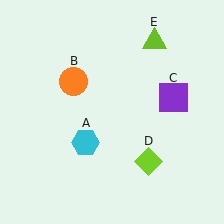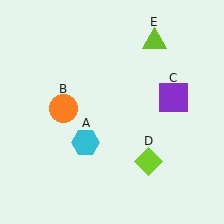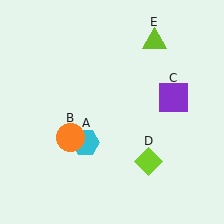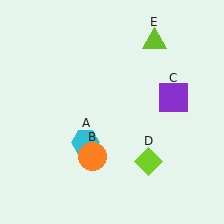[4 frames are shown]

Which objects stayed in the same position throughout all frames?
Cyan hexagon (object A) and purple square (object C) and lime diamond (object D) and lime triangle (object E) remained stationary.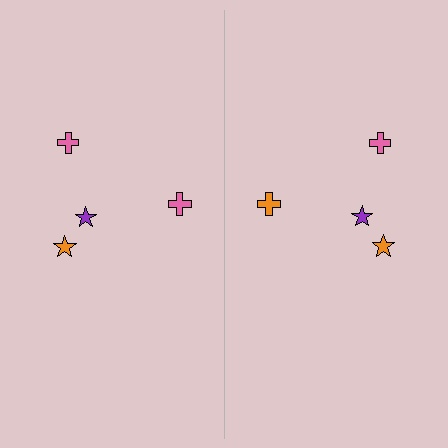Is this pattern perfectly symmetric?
No, the pattern is not perfectly symmetric. The orange cross on the right side breaks the symmetry — its mirror counterpart is pink.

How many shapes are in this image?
There are 8 shapes in this image.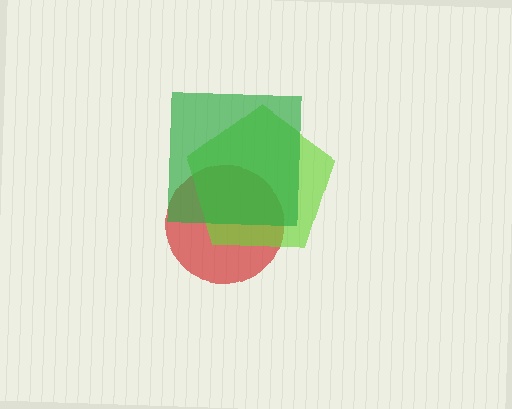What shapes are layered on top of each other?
The layered shapes are: a red circle, a lime pentagon, a green square.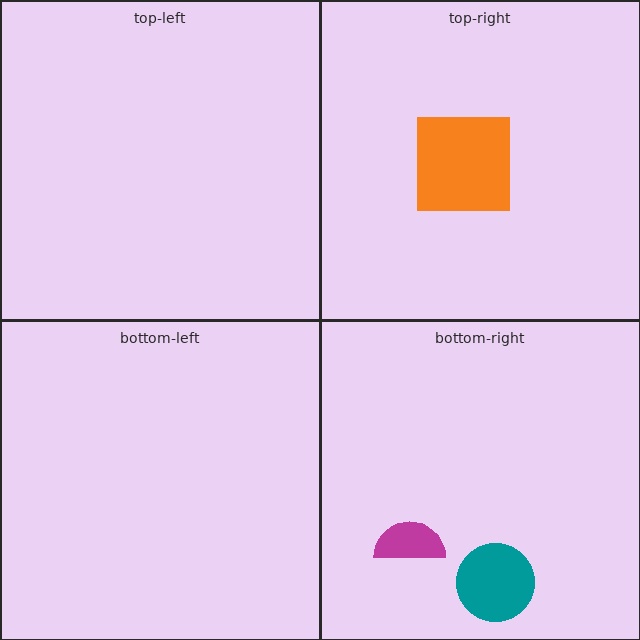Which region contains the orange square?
The top-right region.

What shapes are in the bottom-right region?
The magenta semicircle, the teal circle.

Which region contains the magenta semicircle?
The bottom-right region.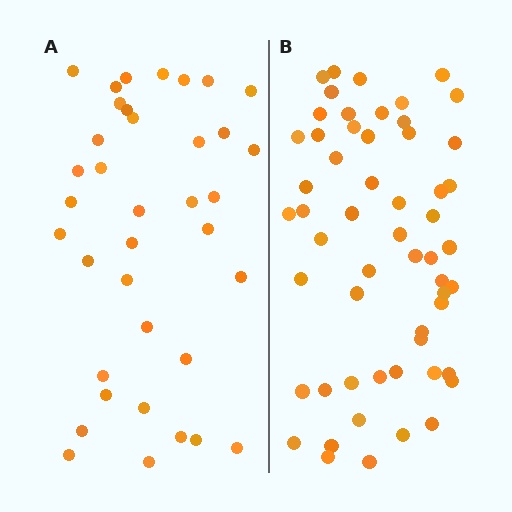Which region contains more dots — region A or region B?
Region B (the right region) has more dots.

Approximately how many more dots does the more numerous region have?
Region B has approximately 20 more dots than region A.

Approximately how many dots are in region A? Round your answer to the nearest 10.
About 40 dots. (The exact count is 37, which rounds to 40.)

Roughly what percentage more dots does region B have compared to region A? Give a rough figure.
About 50% more.